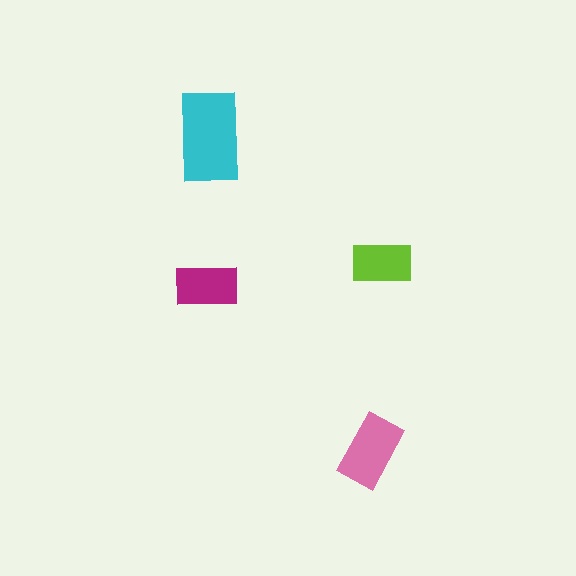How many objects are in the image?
There are 4 objects in the image.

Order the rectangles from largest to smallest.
the cyan one, the pink one, the magenta one, the lime one.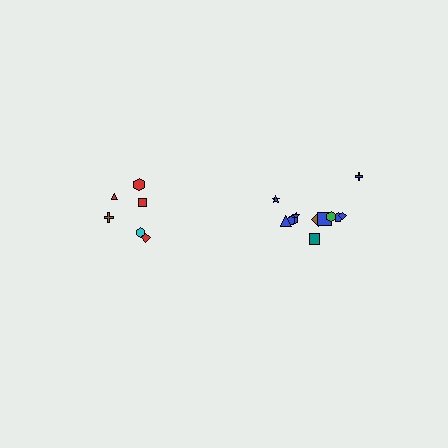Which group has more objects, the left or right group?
The right group.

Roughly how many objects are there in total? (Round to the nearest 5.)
Roughly 20 objects in total.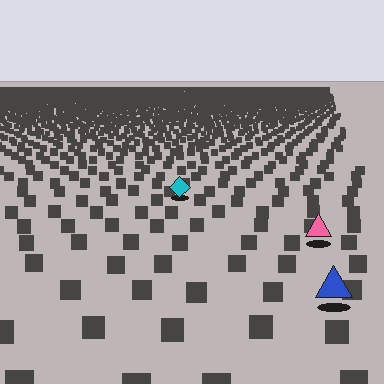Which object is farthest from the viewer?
The cyan diamond is farthest from the viewer. It appears smaller and the ground texture around it is denser.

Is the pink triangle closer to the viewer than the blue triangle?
No. The blue triangle is closer — you can tell from the texture gradient: the ground texture is coarser near it.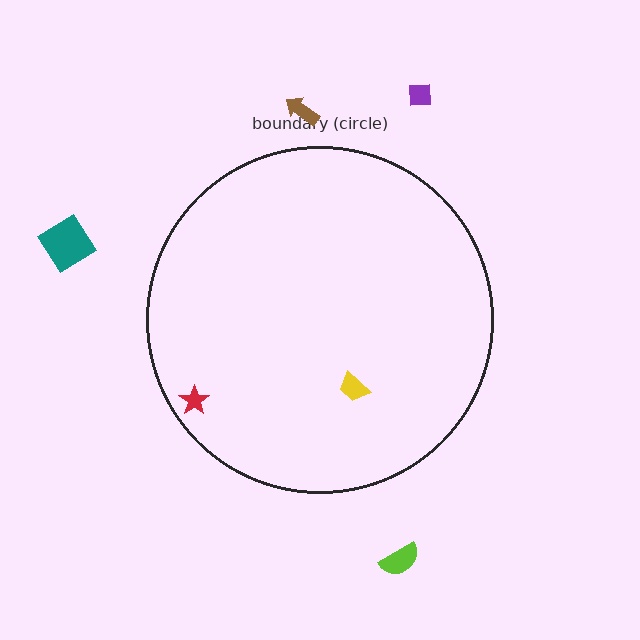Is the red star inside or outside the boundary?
Inside.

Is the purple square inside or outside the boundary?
Outside.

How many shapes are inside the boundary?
2 inside, 4 outside.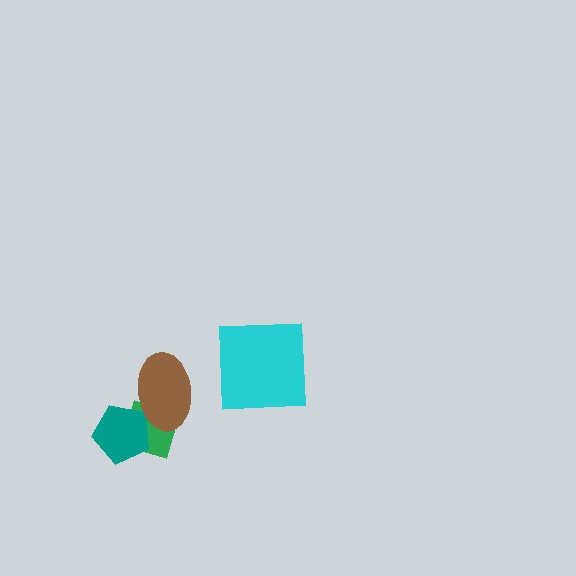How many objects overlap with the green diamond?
2 objects overlap with the green diamond.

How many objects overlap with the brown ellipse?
2 objects overlap with the brown ellipse.